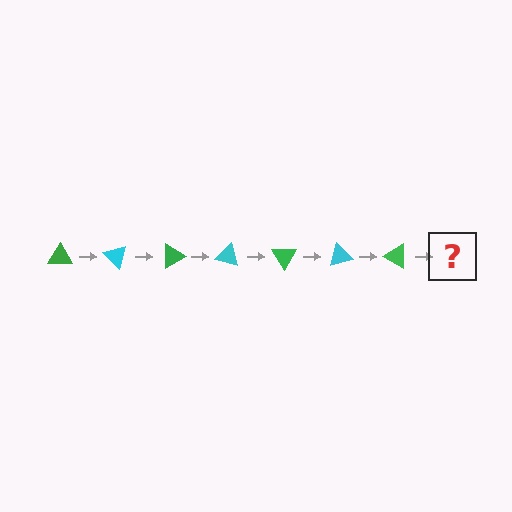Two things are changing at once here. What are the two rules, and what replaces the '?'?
The two rules are that it rotates 45 degrees each step and the color cycles through green and cyan. The '?' should be a cyan triangle, rotated 315 degrees from the start.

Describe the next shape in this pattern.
It should be a cyan triangle, rotated 315 degrees from the start.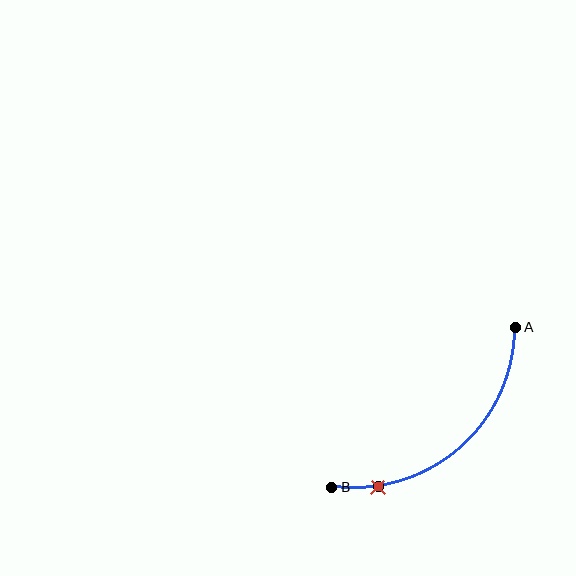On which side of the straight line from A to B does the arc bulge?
The arc bulges below and to the right of the straight line connecting A and B.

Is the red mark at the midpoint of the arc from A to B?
No. The red mark lies on the arc but is closer to endpoint B. The arc midpoint would be at the point on the curve equidistant along the arc from both A and B.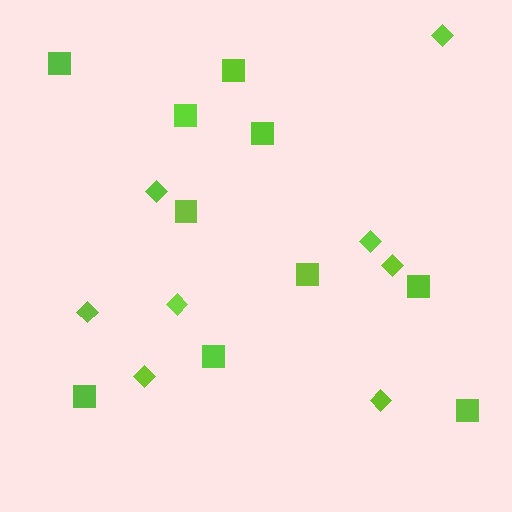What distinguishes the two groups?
There are 2 groups: one group of squares (10) and one group of diamonds (8).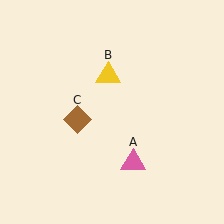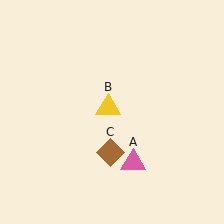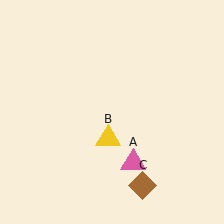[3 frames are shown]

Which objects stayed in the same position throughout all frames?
Pink triangle (object A) remained stationary.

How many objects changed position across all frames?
2 objects changed position: yellow triangle (object B), brown diamond (object C).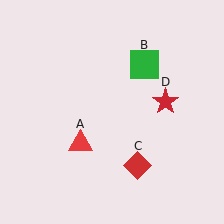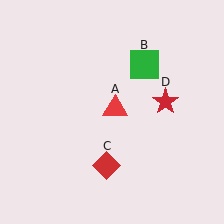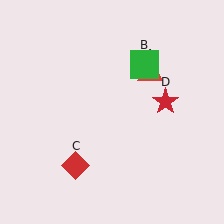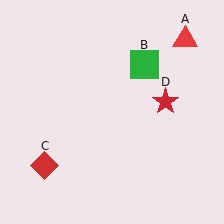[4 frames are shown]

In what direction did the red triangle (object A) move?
The red triangle (object A) moved up and to the right.